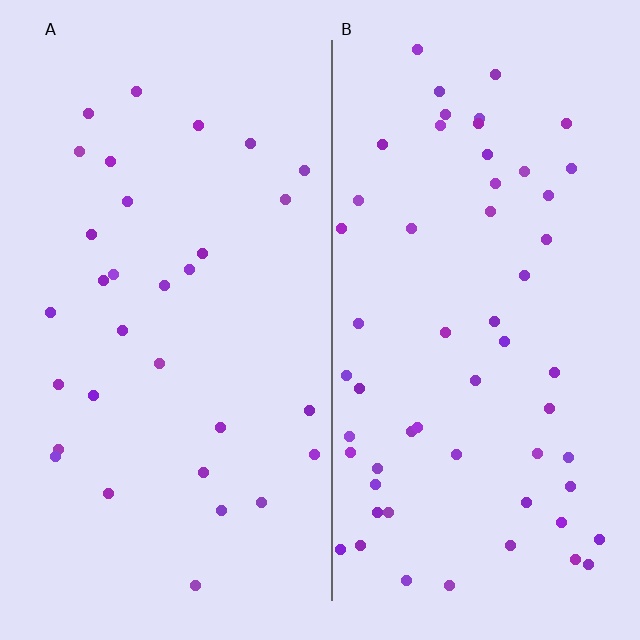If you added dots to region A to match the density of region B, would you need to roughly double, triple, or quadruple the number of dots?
Approximately double.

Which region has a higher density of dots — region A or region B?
B (the right).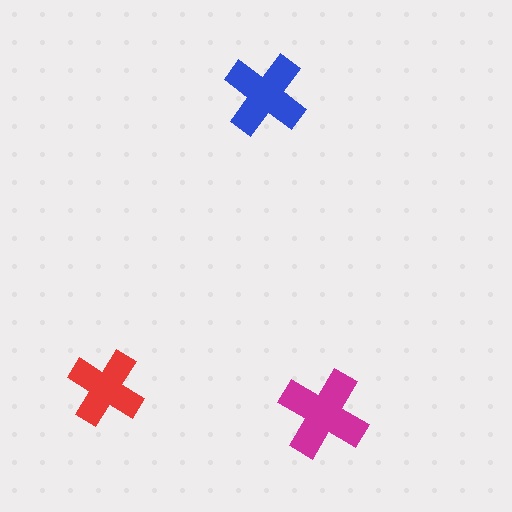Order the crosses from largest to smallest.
the magenta one, the blue one, the red one.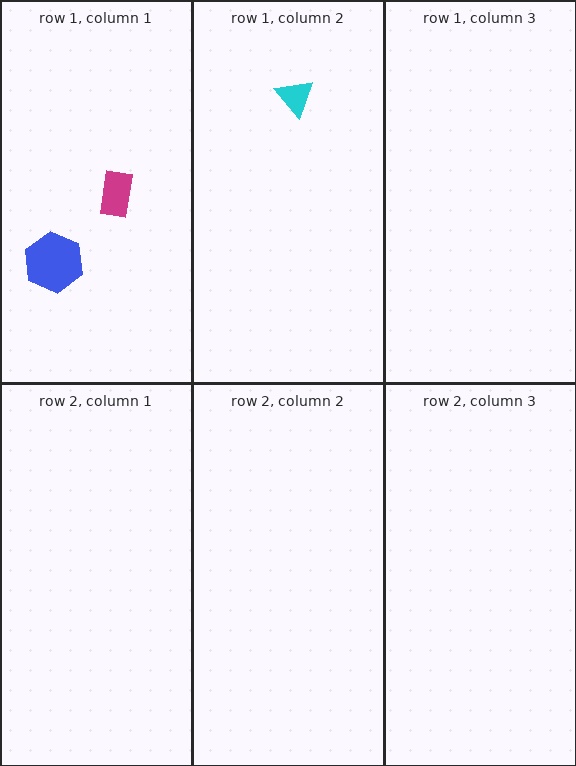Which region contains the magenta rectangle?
The row 1, column 1 region.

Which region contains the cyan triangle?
The row 1, column 2 region.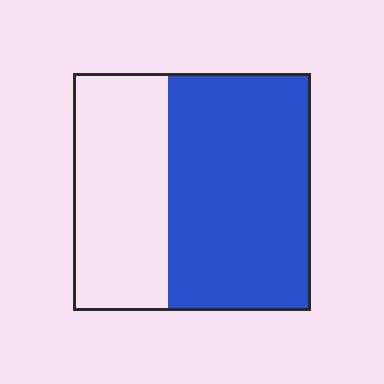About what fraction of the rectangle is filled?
About three fifths (3/5).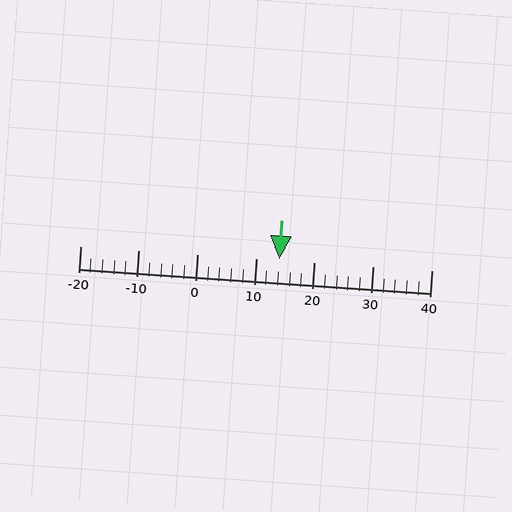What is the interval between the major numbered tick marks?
The major tick marks are spaced 10 units apart.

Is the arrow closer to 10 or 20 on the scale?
The arrow is closer to 10.